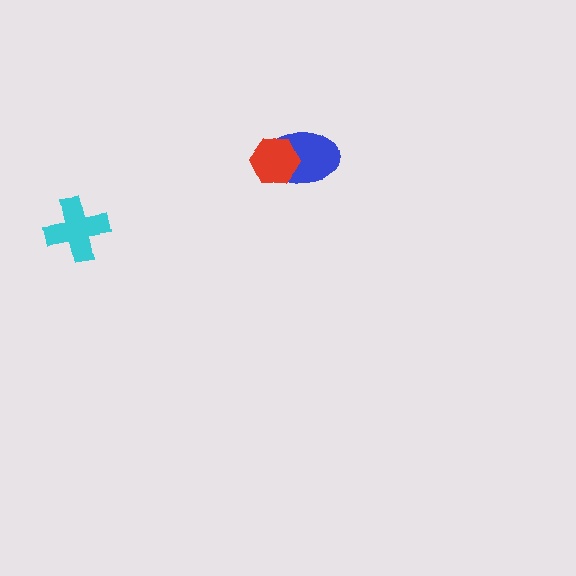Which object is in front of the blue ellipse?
The red hexagon is in front of the blue ellipse.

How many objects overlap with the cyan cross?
0 objects overlap with the cyan cross.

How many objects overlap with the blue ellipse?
1 object overlaps with the blue ellipse.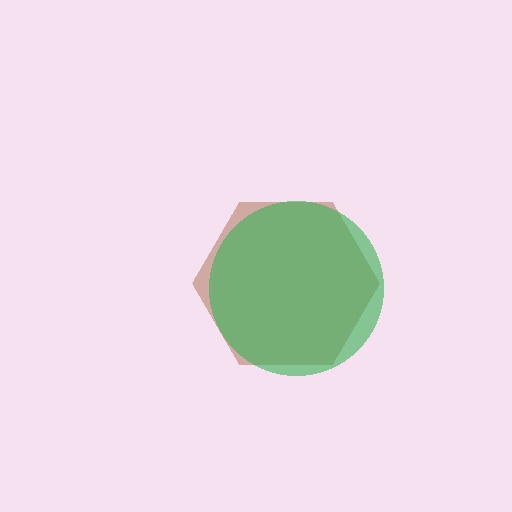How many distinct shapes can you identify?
There are 2 distinct shapes: a brown hexagon, a green circle.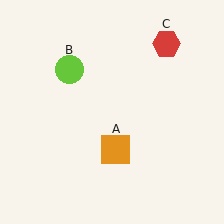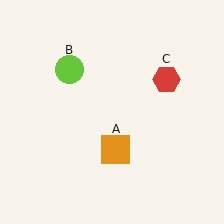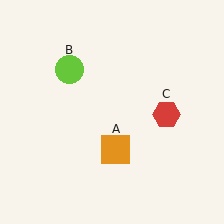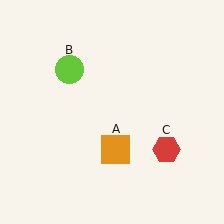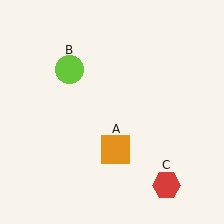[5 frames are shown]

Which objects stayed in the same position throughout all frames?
Orange square (object A) and lime circle (object B) remained stationary.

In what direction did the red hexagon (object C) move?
The red hexagon (object C) moved down.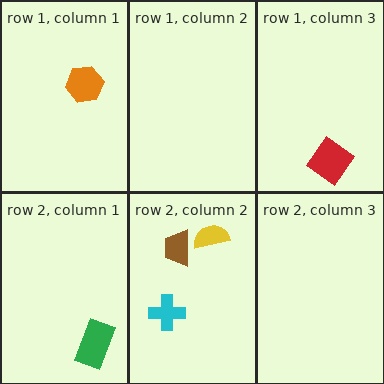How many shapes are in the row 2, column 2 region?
3.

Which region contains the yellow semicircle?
The row 2, column 2 region.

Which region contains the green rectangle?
The row 2, column 1 region.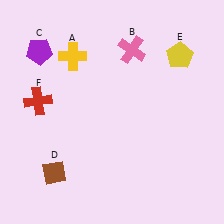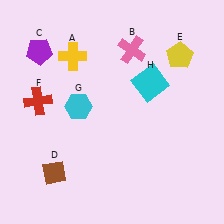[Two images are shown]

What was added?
A cyan hexagon (G), a cyan square (H) were added in Image 2.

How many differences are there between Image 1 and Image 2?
There are 2 differences between the two images.